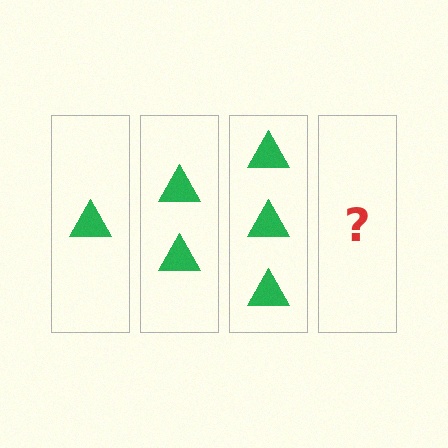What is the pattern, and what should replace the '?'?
The pattern is that each step adds one more triangle. The '?' should be 4 triangles.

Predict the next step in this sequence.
The next step is 4 triangles.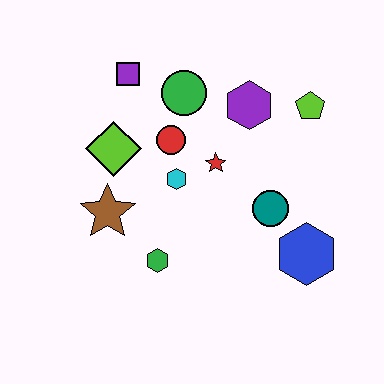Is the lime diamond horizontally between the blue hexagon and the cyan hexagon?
No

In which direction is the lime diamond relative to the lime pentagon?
The lime diamond is to the left of the lime pentagon.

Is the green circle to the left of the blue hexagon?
Yes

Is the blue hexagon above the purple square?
No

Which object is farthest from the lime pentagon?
The brown star is farthest from the lime pentagon.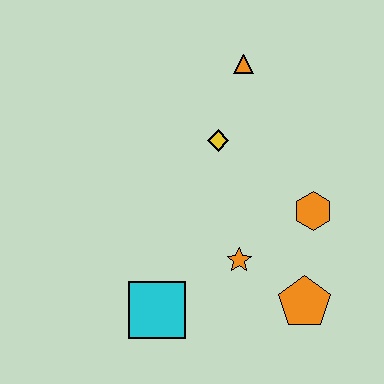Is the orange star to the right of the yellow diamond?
Yes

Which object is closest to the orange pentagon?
The orange star is closest to the orange pentagon.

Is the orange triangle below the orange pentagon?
No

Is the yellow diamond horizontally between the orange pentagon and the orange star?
No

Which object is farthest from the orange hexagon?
The cyan square is farthest from the orange hexagon.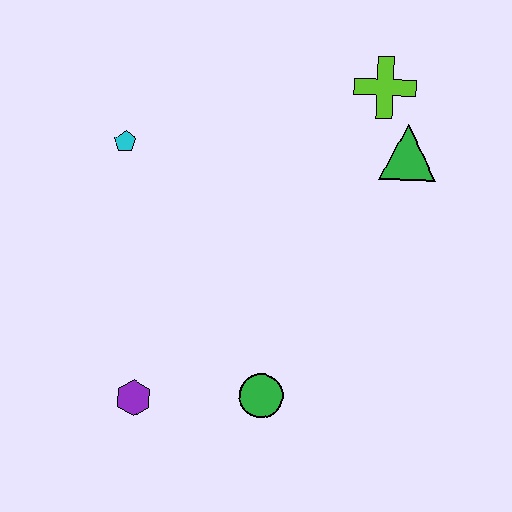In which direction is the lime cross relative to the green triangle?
The lime cross is above the green triangle.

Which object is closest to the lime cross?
The green triangle is closest to the lime cross.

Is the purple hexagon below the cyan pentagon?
Yes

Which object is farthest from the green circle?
The lime cross is farthest from the green circle.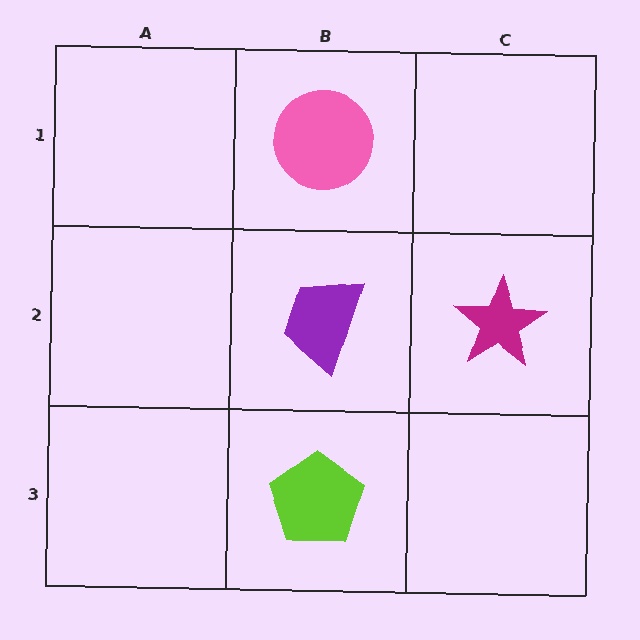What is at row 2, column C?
A magenta star.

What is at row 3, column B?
A lime pentagon.